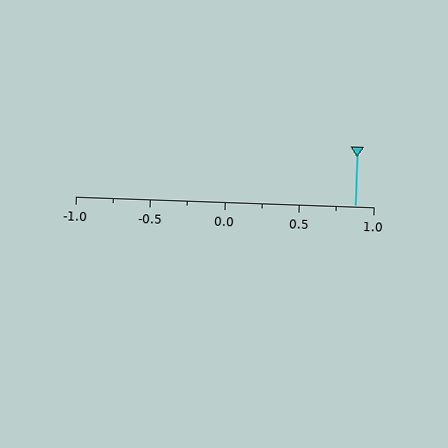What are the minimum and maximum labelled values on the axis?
The axis runs from -1.0 to 1.0.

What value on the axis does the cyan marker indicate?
The marker indicates approximately 0.88.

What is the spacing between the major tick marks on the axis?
The major ticks are spaced 0.5 apart.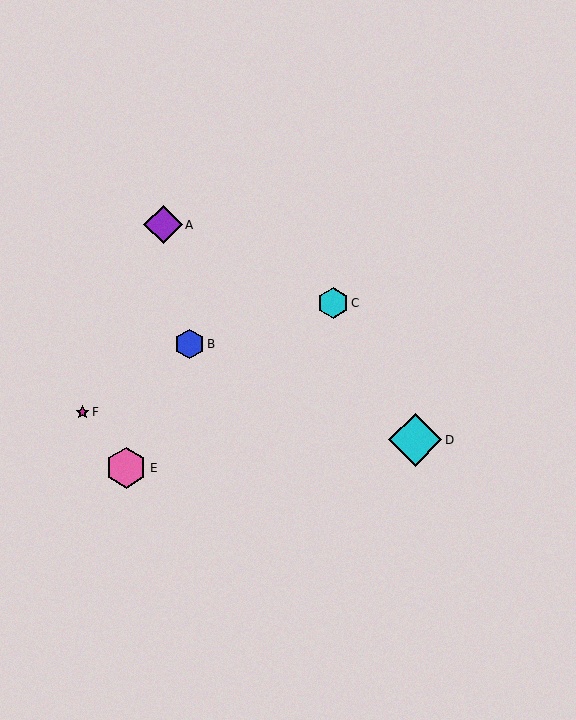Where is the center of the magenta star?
The center of the magenta star is at (82, 412).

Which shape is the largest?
The cyan diamond (labeled D) is the largest.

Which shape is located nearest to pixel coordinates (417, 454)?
The cyan diamond (labeled D) at (415, 440) is nearest to that location.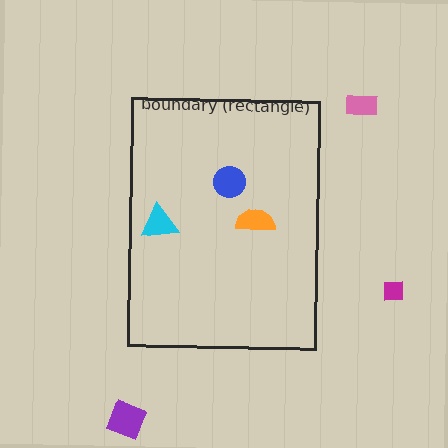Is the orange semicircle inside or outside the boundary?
Inside.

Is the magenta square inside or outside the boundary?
Outside.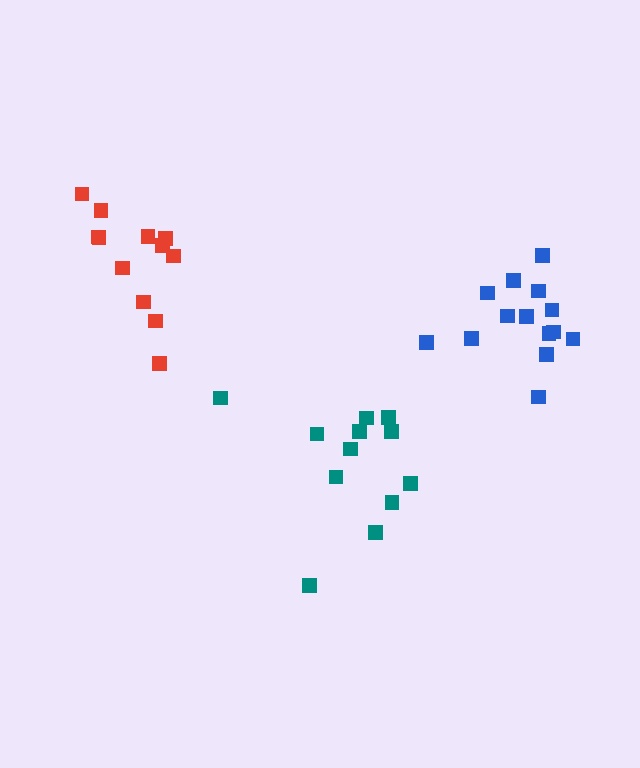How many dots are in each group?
Group 1: 12 dots, Group 2: 12 dots, Group 3: 14 dots (38 total).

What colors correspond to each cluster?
The clusters are colored: teal, red, blue.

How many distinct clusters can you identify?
There are 3 distinct clusters.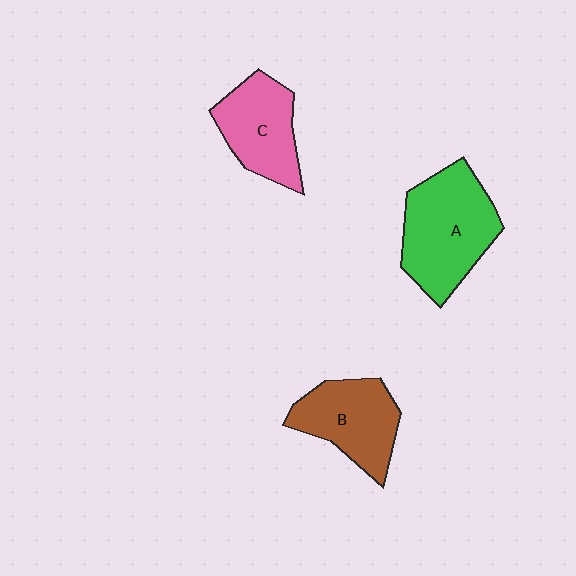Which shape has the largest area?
Shape A (green).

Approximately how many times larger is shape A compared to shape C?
Approximately 1.4 times.